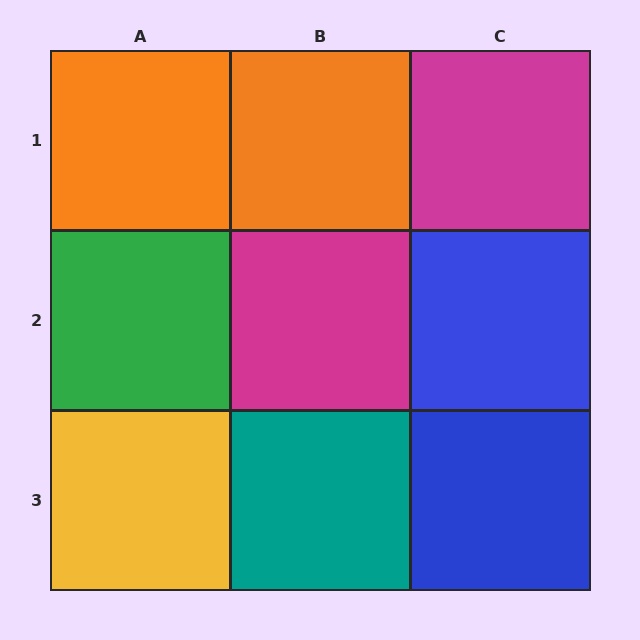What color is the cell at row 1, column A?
Orange.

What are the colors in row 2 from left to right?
Green, magenta, blue.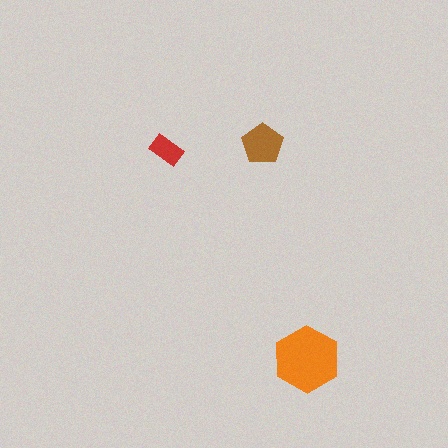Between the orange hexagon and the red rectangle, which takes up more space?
The orange hexagon.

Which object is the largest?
The orange hexagon.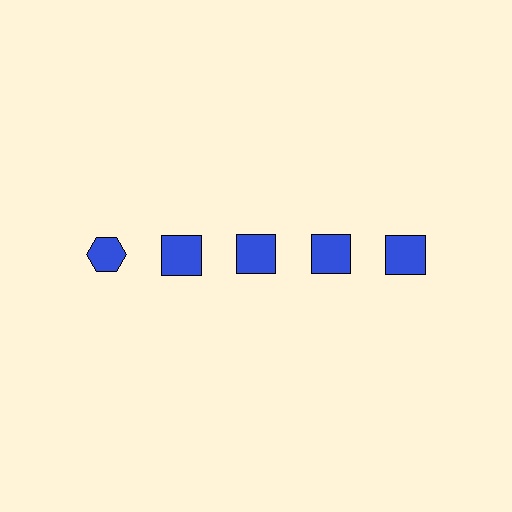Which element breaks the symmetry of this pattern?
The blue hexagon in the top row, leftmost column breaks the symmetry. All other shapes are blue squares.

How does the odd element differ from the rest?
It has a different shape: hexagon instead of square.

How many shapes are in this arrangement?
There are 5 shapes arranged in a grid pattern.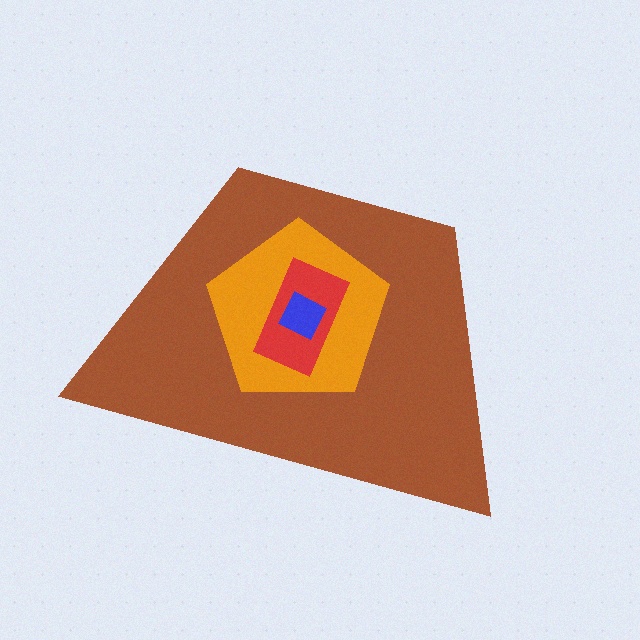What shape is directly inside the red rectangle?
The blue square.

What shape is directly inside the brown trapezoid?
The orange pentagon.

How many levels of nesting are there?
4.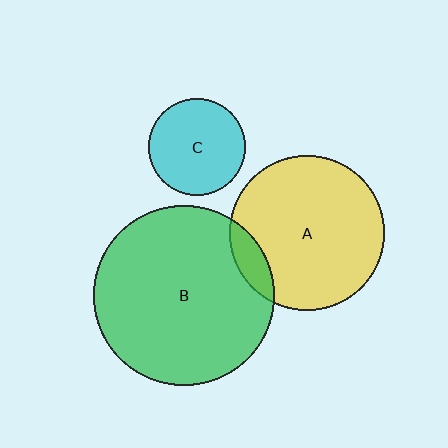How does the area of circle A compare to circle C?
Approximately 2.6 times.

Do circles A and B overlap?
Yes.